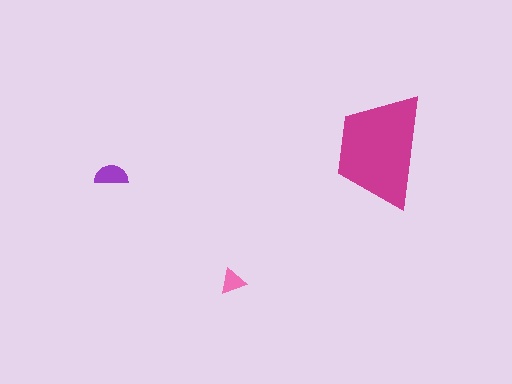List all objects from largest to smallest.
The magenta trapezoid, the purple semicircle, the pink triangle.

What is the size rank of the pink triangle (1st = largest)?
3rd.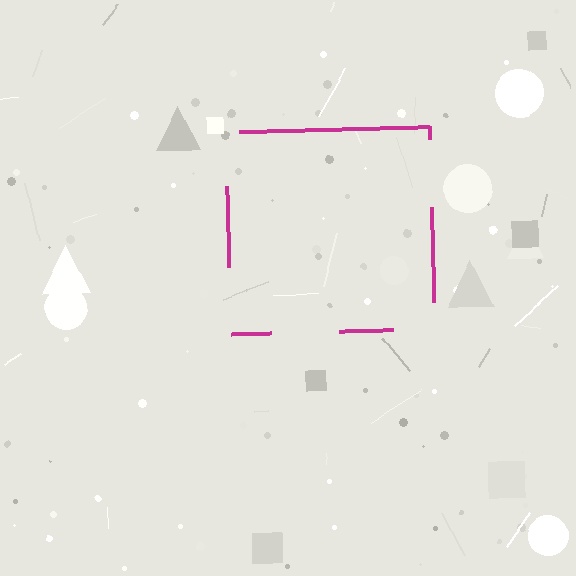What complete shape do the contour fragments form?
The contour fragments form a square.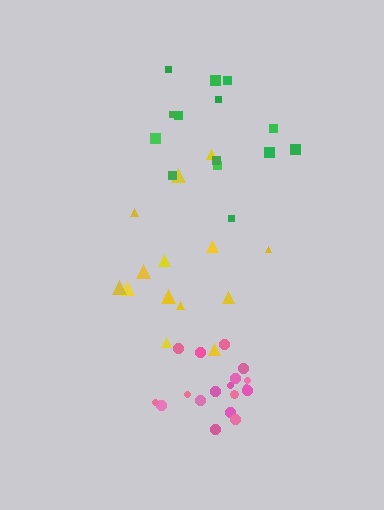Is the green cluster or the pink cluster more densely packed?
Pink.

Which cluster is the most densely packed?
Pink.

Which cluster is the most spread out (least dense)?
Yellow.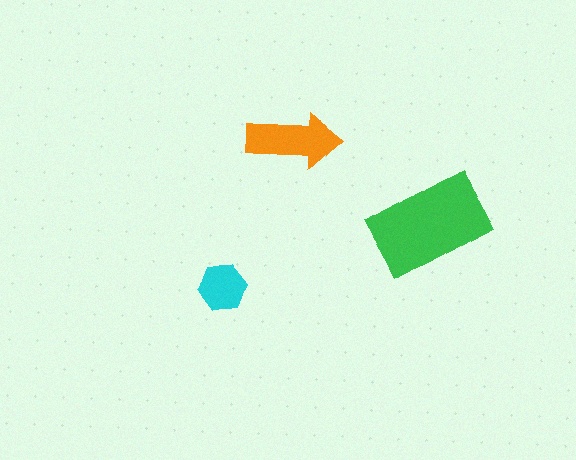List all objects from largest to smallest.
The green rectangle, the orange arrow, the cyan hexagon.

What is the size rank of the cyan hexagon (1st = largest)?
3rd.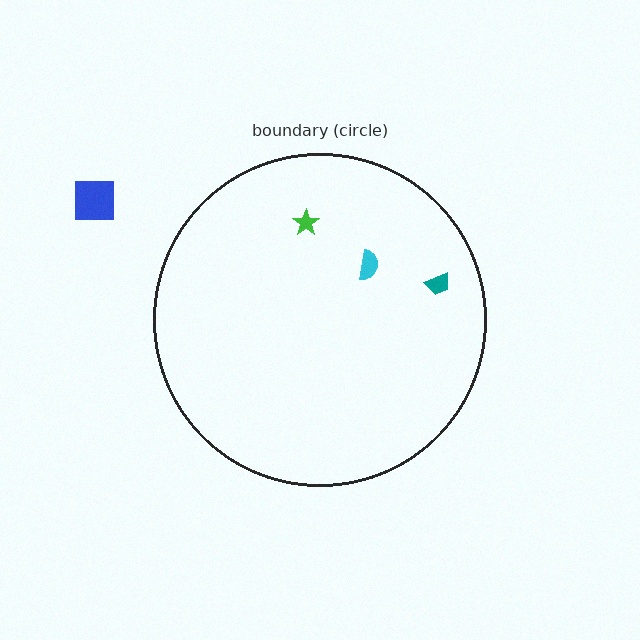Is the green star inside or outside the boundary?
Inside.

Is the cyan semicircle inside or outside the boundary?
Inside.